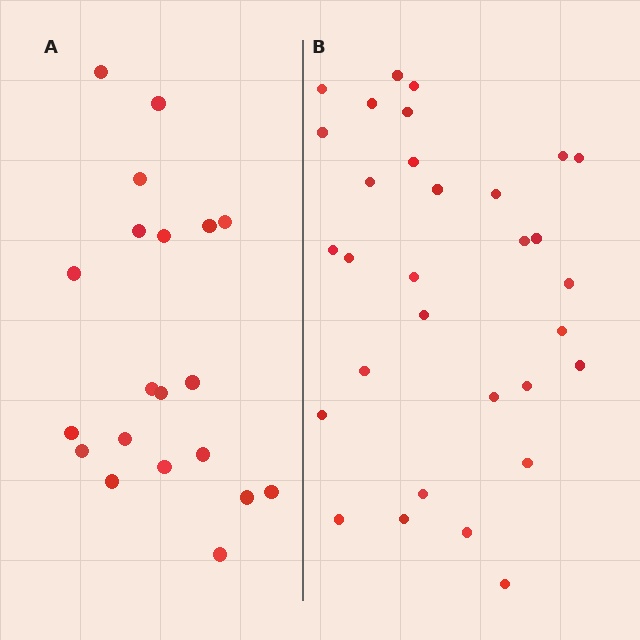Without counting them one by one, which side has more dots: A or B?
Region B (the right region) has more dots.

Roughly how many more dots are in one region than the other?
Region B has roughly 12 or so more dots than region A.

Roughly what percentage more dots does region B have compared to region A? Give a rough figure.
About 55% more.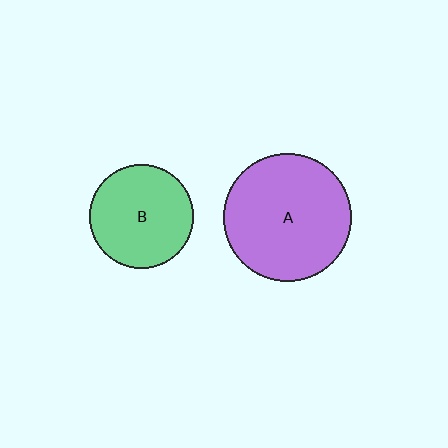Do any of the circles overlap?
No, none of the circles overlap.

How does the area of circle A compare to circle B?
Approximately 1.5 times.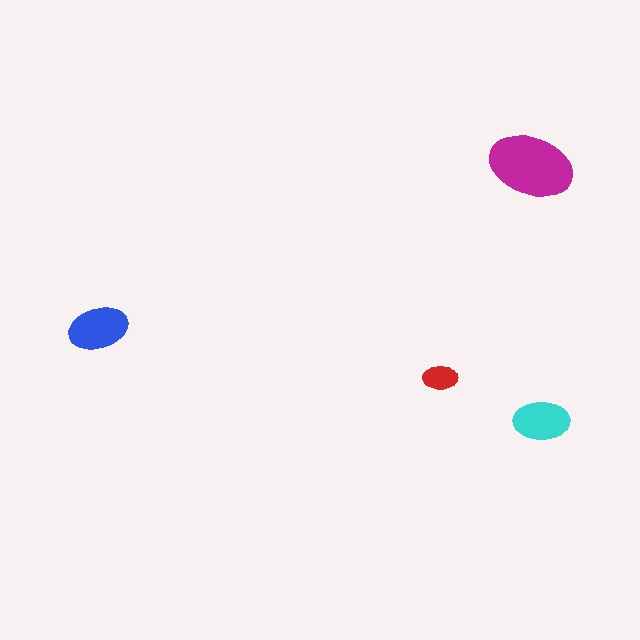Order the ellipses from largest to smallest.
the magenta one, the blue one, the cyan one, the red one.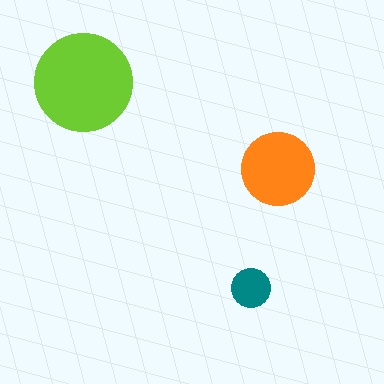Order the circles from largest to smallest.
the lime one, the orange one, the teal one.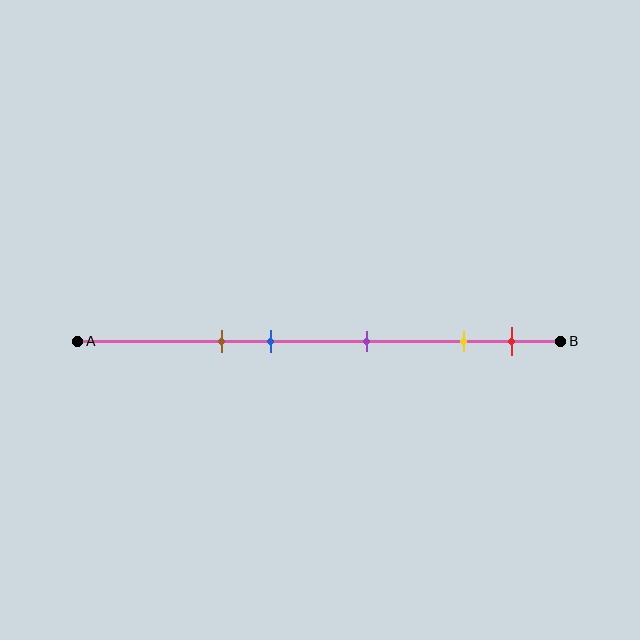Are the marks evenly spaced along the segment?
No, the marks are not evenly spaced.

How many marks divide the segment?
There are 5 marks dividing the segment.